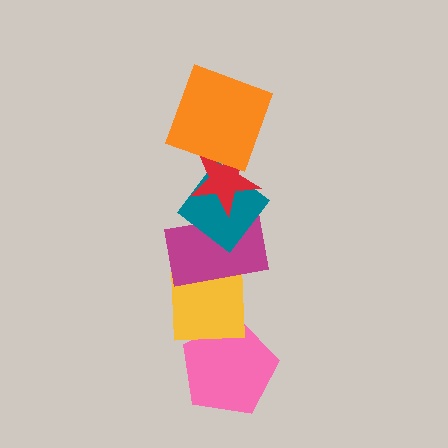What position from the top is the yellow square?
The yellow square is 5th from the top.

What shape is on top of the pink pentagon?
The yellow square is on top of the pink pentagon.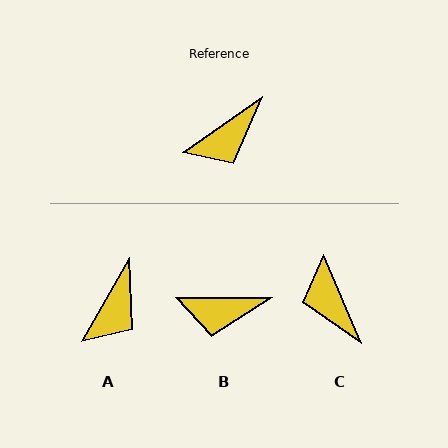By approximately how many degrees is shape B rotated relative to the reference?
Approximately 34 degrees clockwise.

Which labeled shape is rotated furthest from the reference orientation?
C, about 102 degrees away.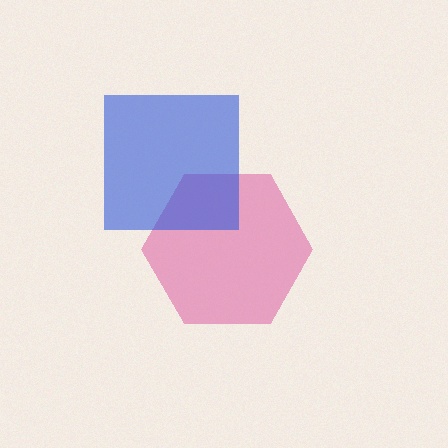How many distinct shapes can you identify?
There are 2 distinct shapes: a pink hexagon, a blue square.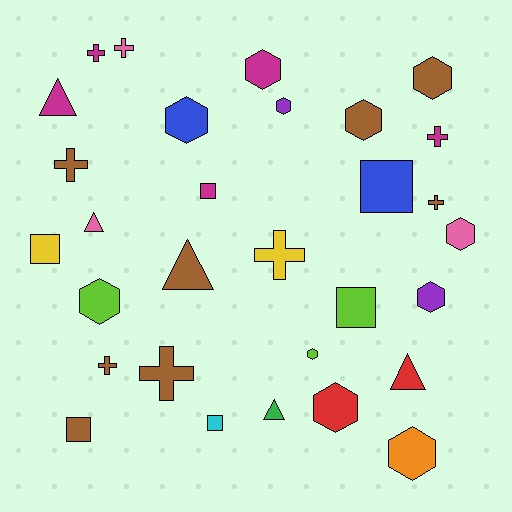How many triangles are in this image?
There are 5 triangles.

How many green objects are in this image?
There is 1 green object.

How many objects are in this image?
There are 30 objects.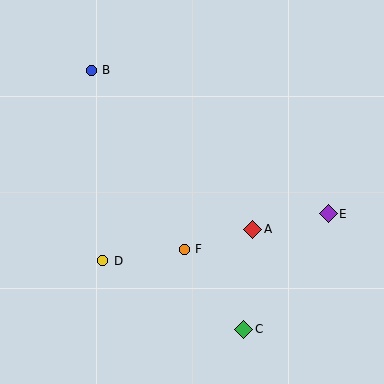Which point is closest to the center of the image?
Point F at (184, 249) is closest to the center.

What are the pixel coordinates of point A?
Point A is at (253, 229).